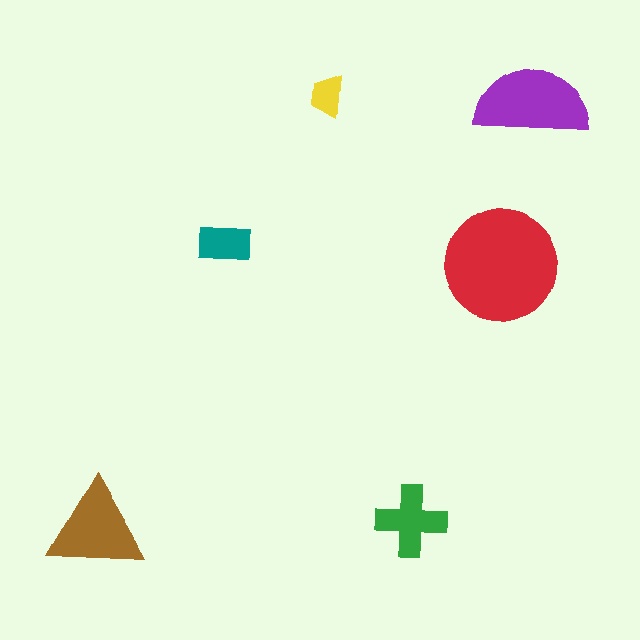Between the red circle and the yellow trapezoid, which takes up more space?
The red circle.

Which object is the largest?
The red circle.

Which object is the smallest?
The yellow trapezoid.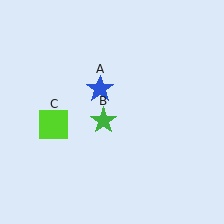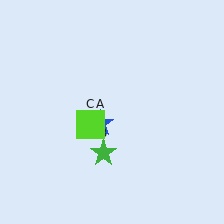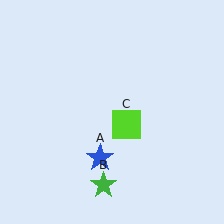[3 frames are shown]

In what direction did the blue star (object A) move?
The blue star (object A) moved down.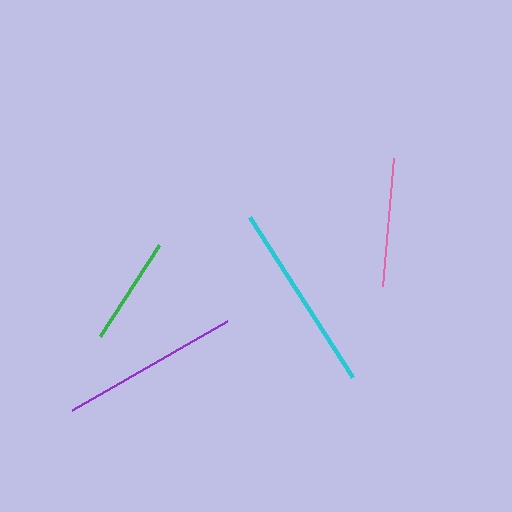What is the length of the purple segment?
The purple segment is approximately 179 pixels long.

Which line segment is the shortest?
The green line is the shortest at approximately 109 pixels.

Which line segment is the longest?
The cyan line is the longest at approximately 190 pixels.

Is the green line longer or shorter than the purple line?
The purple line is longer than the green line.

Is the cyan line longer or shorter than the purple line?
The cyan line is longer than the purple line.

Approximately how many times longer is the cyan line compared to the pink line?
The cyan line is approximately 1.5 times the length of the pink line.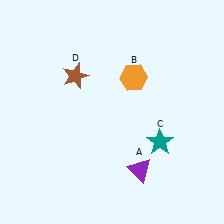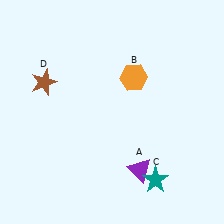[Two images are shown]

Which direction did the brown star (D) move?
The brown star (D) moved left.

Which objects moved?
The objects that moved are: the teal star (C), the brown star (D).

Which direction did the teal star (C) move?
The teal star (C) moved down.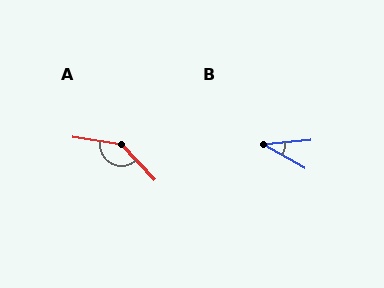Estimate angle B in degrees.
Approximately 35 degrees.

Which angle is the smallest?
B, at approximately 35 degrees.